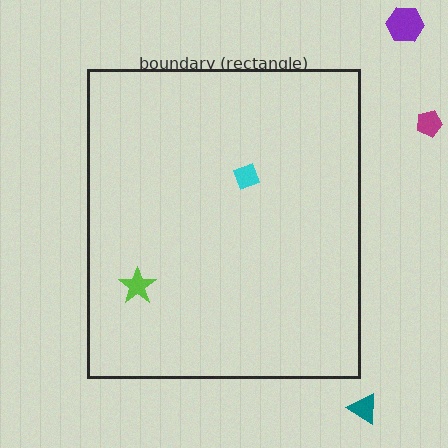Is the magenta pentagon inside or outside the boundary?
Outside.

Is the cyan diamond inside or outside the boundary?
Inside.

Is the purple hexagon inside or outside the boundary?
Outside.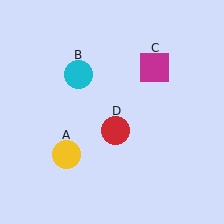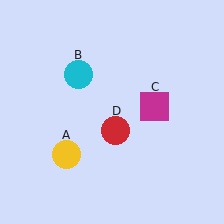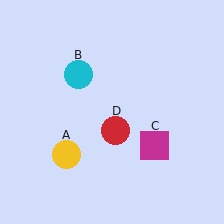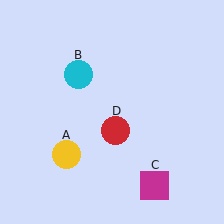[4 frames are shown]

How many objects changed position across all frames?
1 object changed position: magenta square (object C).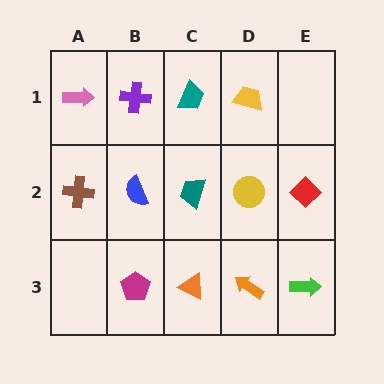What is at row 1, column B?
A purple cross.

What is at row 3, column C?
An orange triangle.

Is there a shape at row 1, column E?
No, that cell is empty.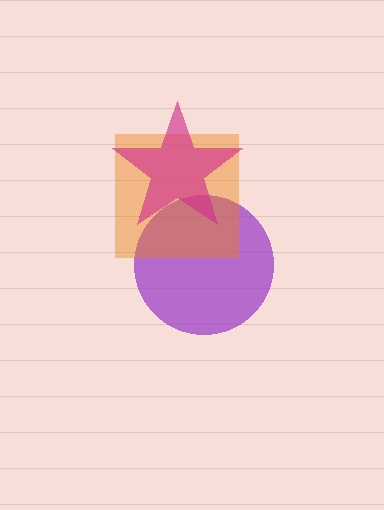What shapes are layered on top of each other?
The layered shapes are: a purple circle, an orange square, a magenta star.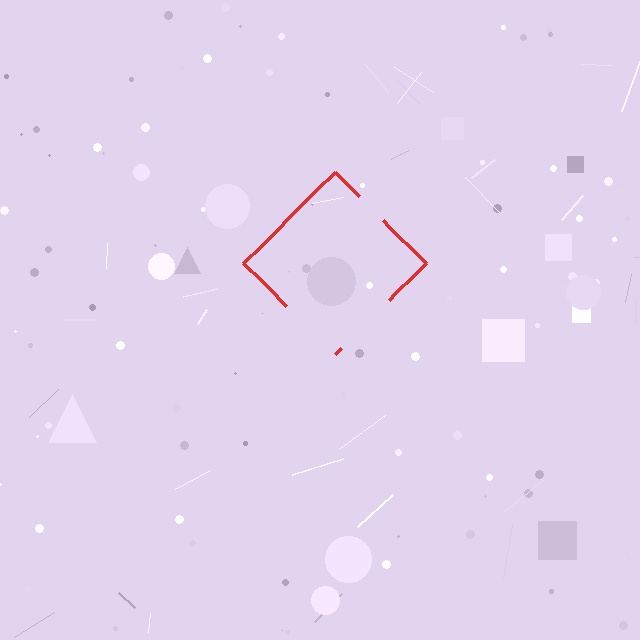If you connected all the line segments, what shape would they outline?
They would outline a diamond.